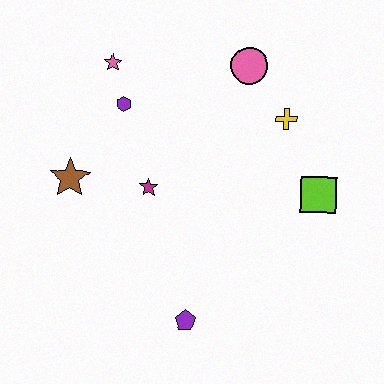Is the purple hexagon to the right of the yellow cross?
No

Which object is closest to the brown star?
The magenta star is closest to the brown star.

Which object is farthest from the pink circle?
The purple pentagon is farthest from the pink circle.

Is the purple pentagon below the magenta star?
Yes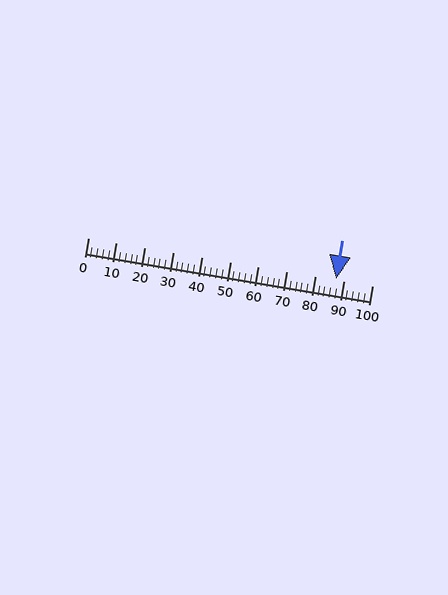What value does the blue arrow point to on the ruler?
The blue arrow points to approximately 87.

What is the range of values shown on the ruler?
The ruler shows values from 0 to 100.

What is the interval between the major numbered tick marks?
The major tick marks are spaced 10 units apart.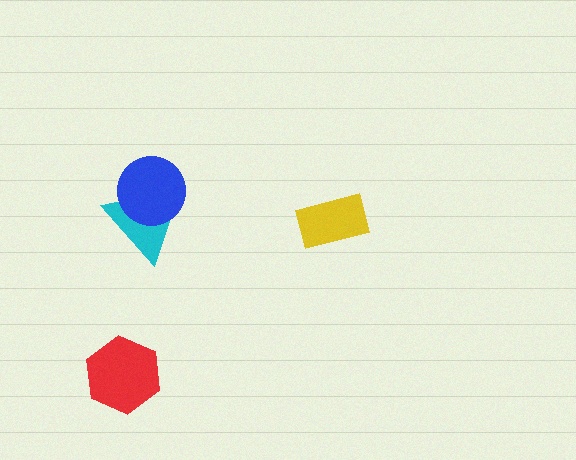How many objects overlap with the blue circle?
1 object overlaps with the blue circle.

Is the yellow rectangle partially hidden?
No, no other shape covers it.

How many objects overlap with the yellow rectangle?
0 objects overlap with the yellow rectangle.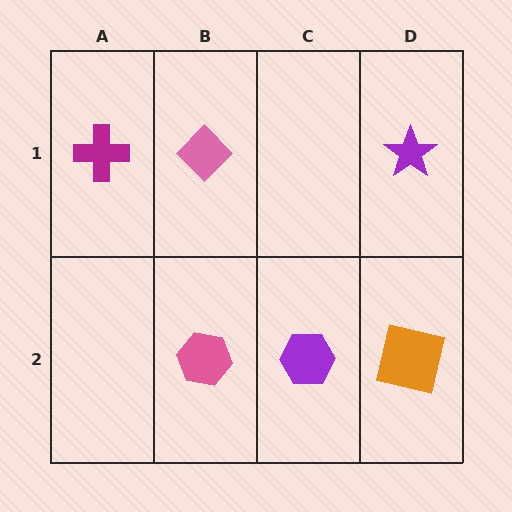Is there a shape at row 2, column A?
No, that cell is empty.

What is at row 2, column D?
An orange square.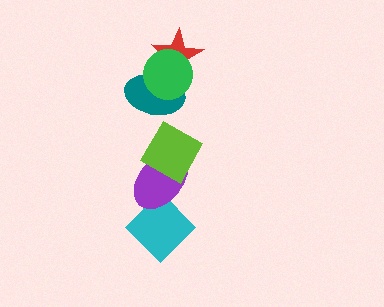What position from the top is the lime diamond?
The lime diamond is 4th from the top.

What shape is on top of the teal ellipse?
The red star is on top of the teal ellipse.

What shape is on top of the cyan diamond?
The purple ellipse is on top of the cyan diamond.